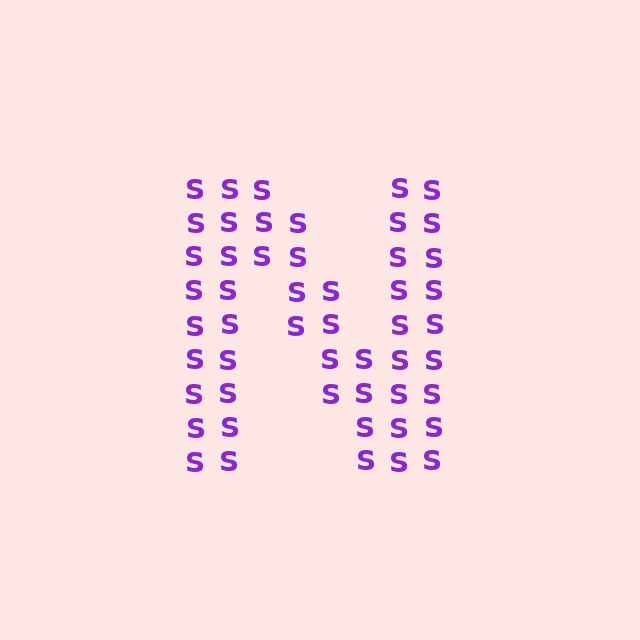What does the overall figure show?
The overall figure shows the letter N.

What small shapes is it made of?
It is made of small letter S's.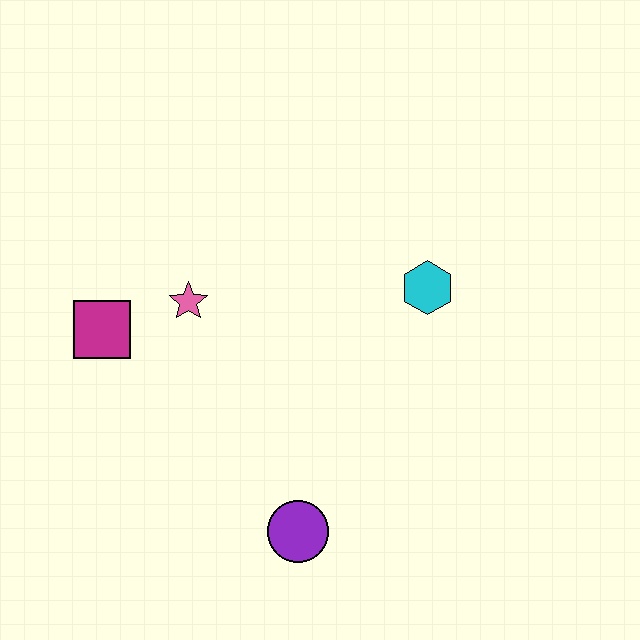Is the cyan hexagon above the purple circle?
Yes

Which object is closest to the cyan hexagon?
The pink star is closest to the cyan hexagon.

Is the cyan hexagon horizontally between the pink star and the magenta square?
No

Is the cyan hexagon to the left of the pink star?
No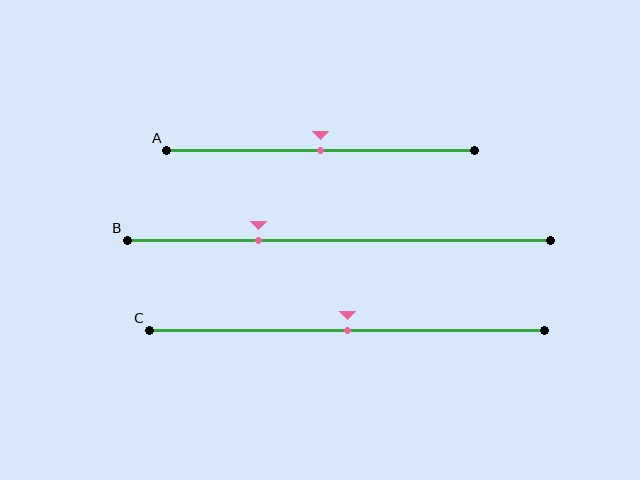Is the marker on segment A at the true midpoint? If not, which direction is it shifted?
Yes, the marker on segment A is at the true midpoint.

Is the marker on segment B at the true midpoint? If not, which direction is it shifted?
No, the marker on segment B is shifted to the left by about 19% of the segment length.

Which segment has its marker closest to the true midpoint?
Segment A has its marker closest to the true midpoint.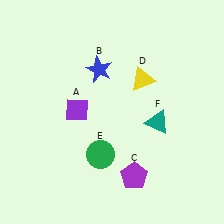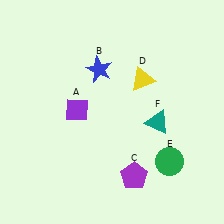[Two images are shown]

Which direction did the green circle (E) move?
The green circle (E) moved right.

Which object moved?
The green circle (E) moved right.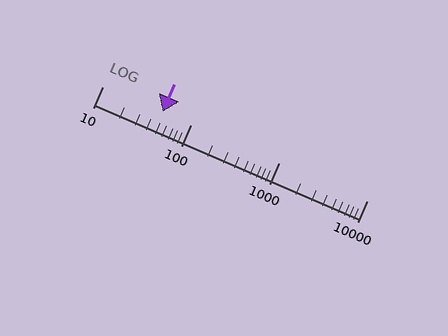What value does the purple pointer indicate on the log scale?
The pointer indicates approximately 48.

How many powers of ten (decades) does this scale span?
The scale spans 3 decades, from 10 to 10000.